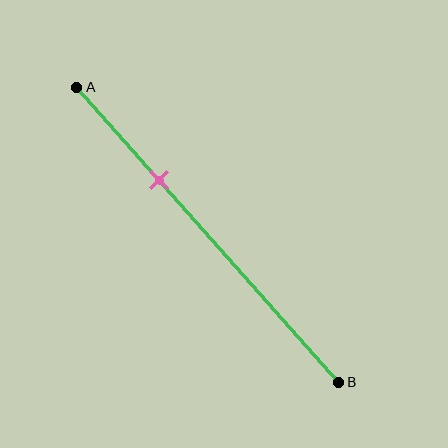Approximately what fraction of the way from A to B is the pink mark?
The pink mark is approximately 30% of the way from A to B.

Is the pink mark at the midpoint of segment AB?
No, the mark is at about 30% from A, not at the 50% midpoint.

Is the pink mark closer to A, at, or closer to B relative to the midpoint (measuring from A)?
The pink mark is closer to point A than the midpoint of segment AB.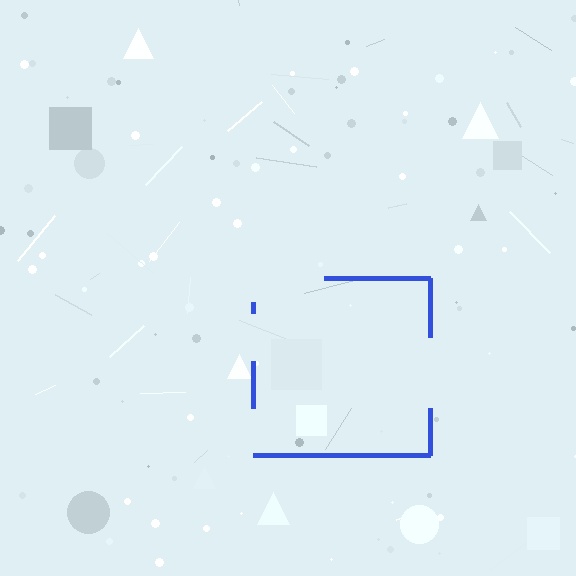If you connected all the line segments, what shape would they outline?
They would outline a square.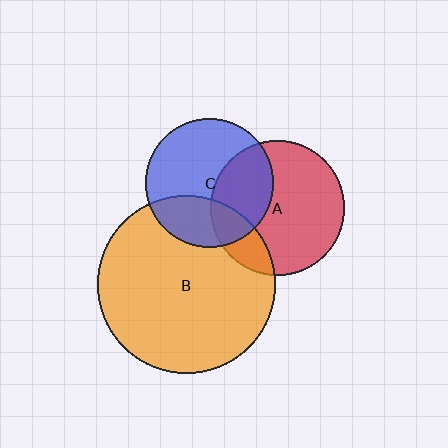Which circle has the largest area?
Circle B (orange).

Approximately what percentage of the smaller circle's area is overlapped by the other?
Approximately 30%.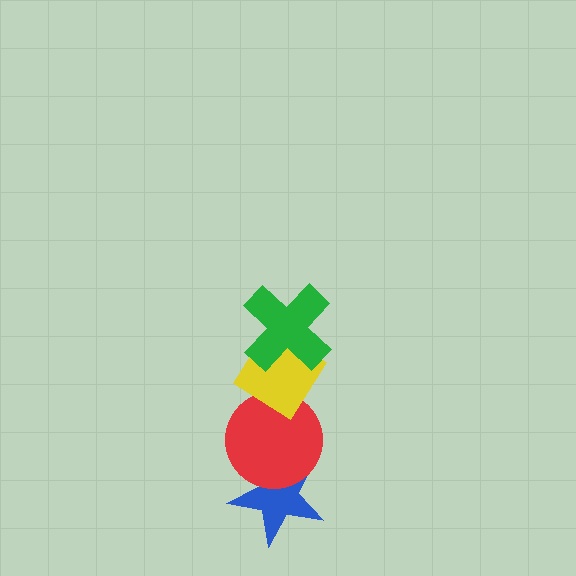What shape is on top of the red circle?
The yellow diamond is on top of the red circle.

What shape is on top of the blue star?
The red circle is on top of the blue star.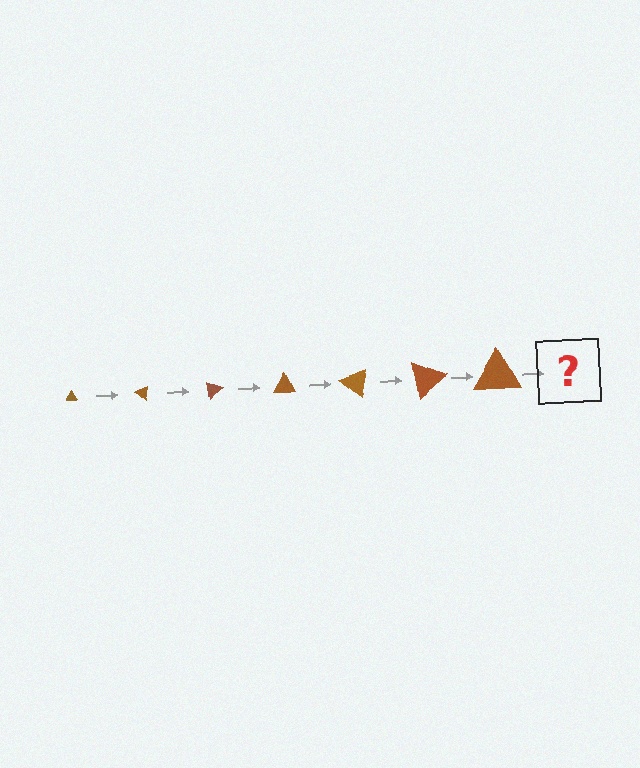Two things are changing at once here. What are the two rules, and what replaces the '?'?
The two rules are that the triangle grows larger each step and it rotates 40 degrees each step. The '?' should be a triangle, larger than the previous one and rotated 280 degrees from the start.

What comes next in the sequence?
The next element should be a triangle, larger than the previous one and rotated 280 degrees from the start.